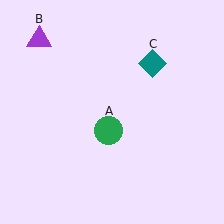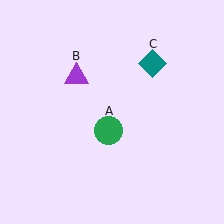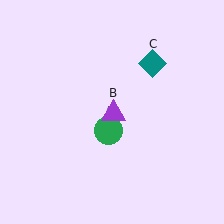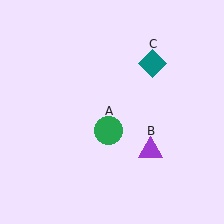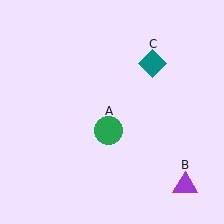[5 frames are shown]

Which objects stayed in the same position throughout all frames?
Green circle (object A) and teal diamond (object C) remained stationary.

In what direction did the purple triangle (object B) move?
The purple triangle (object B) moved down and to the right.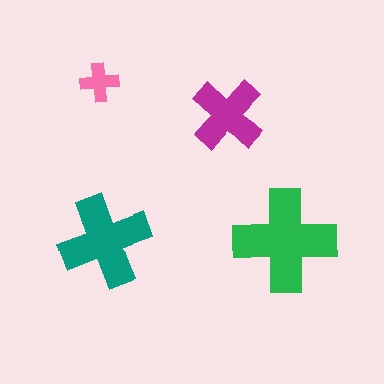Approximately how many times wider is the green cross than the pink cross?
About 2.5 times wider.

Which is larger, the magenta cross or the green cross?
The green one.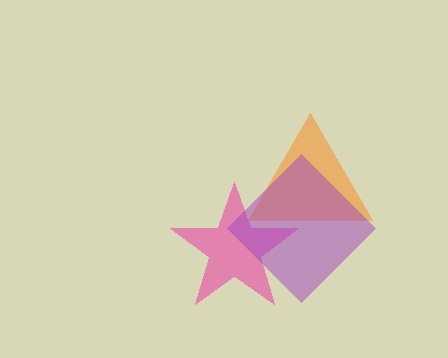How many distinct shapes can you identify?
There are 3 distinct shapes: a pink star, an orange triangle, a purple diamond.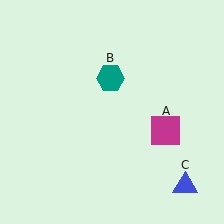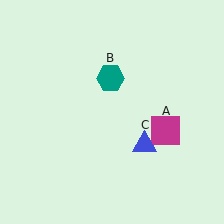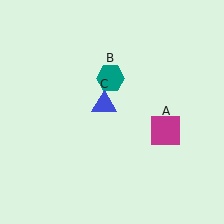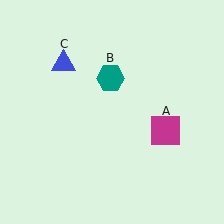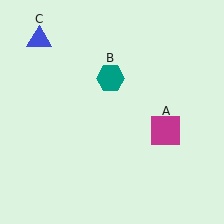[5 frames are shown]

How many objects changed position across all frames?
1 object changed position: blue triangle (object C).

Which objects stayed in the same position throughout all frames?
Magenta square (object A) and teal hexagon (object B) remained stationary.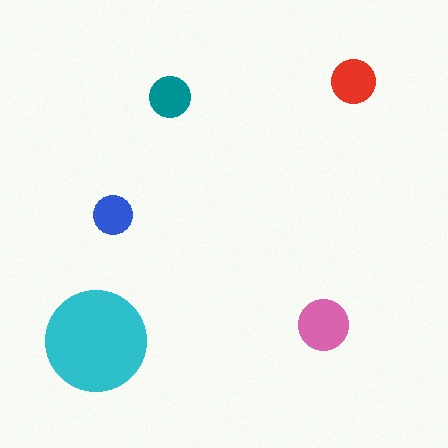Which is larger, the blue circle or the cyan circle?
The cyan one.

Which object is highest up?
The red circle is topmost.